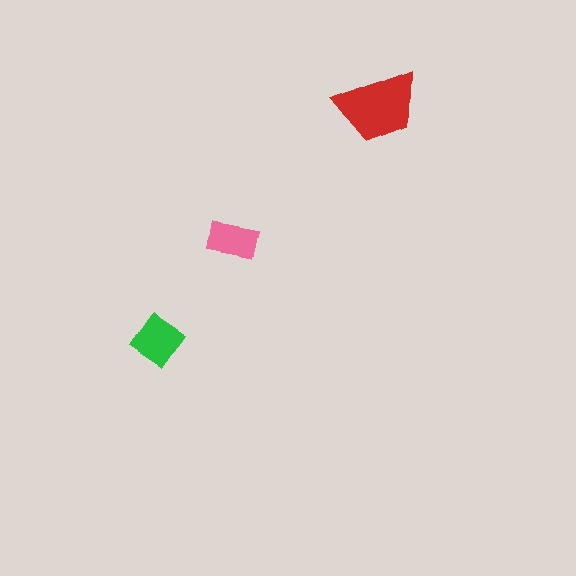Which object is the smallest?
The pink rectangle.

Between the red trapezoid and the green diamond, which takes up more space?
The red trapezoid.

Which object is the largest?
The red trapezoid.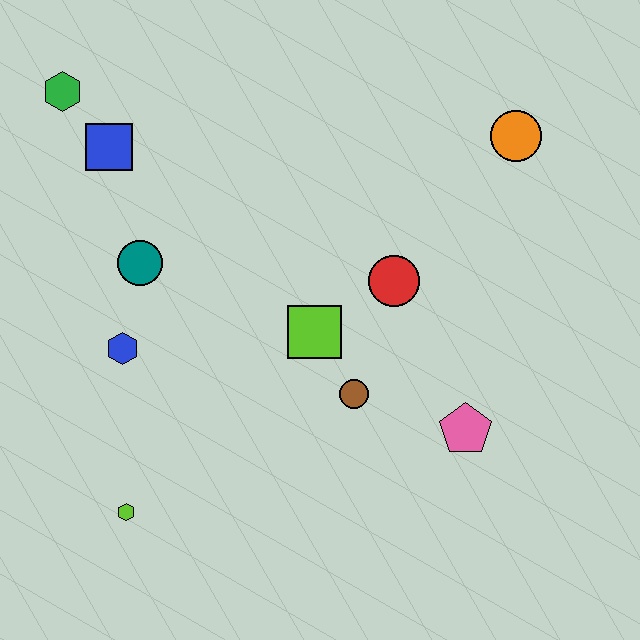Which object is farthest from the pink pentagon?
The green hexagon is farthest from the pink pentagon.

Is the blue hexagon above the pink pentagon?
Yes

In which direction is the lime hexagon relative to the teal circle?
The lime hexagon is below the teal circle.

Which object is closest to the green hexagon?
The blue square is closest to the green hexagon.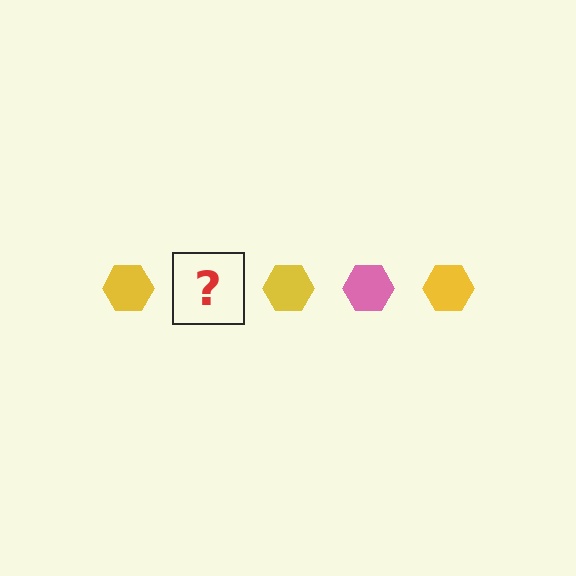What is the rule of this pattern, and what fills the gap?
The rule is that the pattern cycles through yellow, pink hexagons. The gap should be filled with a pink hexagon.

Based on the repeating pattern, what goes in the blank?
The blank should be a pink hexagon.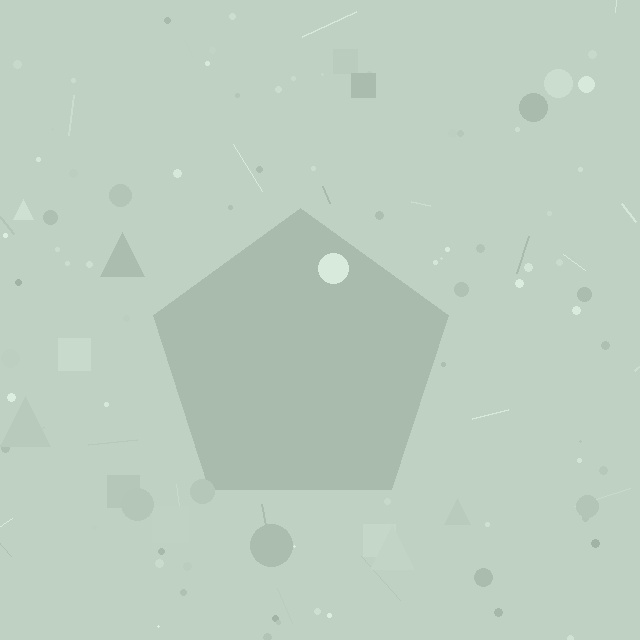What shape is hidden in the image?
A pentagon is hidden in the image.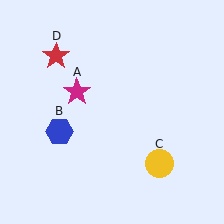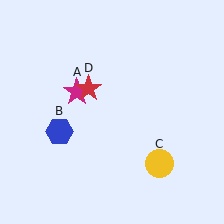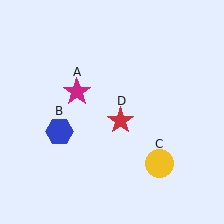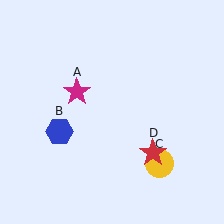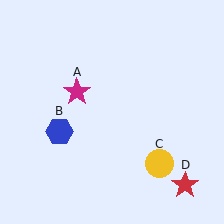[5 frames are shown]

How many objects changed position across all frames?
1 object changed position: red star (object D).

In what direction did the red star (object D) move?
The red star (object D) moved down and to the right.